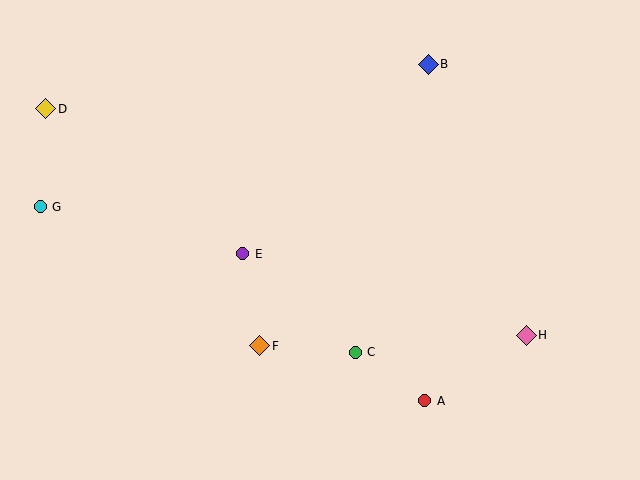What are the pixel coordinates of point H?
Point H is at (526, 335).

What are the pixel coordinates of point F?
Point F is at (260, 346).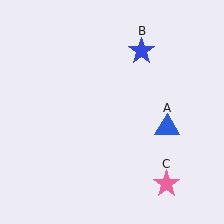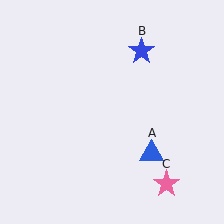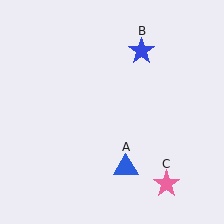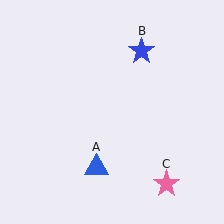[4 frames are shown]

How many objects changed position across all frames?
1 object changed position: blue triangle (object A).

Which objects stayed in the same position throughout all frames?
Blue star (object B) and pink star (object C) remained stationary.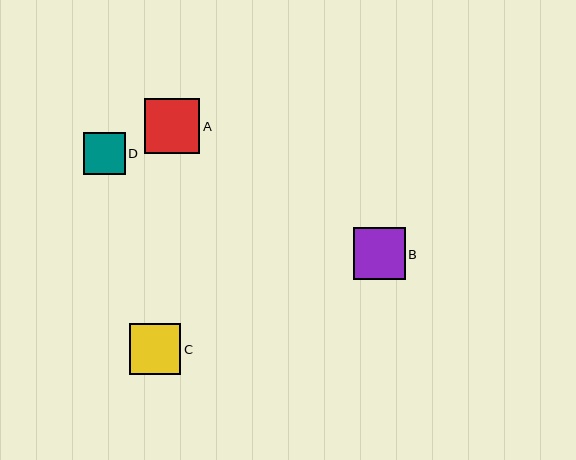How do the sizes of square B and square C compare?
Square B and square C are approximately the same size.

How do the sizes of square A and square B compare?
Square A and square B are approximately the same size.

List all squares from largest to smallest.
From largest to smallest: A, B, C, D.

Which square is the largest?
Square A is the largest with a size of approximately 55 pixels.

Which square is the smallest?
Square D is the smallest with a size of approximately 42 pixels.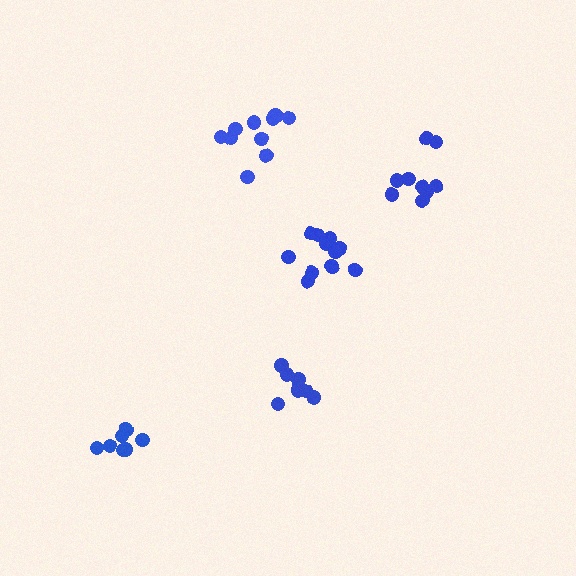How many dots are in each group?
Group 1: 10 dots, Group 2: 8 dots, Group 3: 9 dots, Group 4: 7 dots, Group 5: 11 dots (45 total).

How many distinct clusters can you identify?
There are 5 distinct clusters.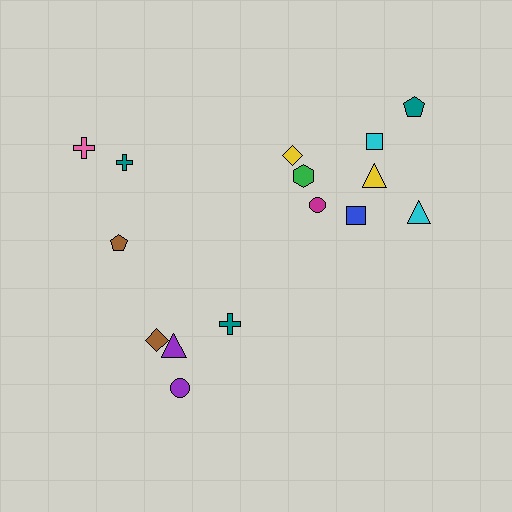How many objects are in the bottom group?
There are 4 objects.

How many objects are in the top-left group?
There are 3 objects.